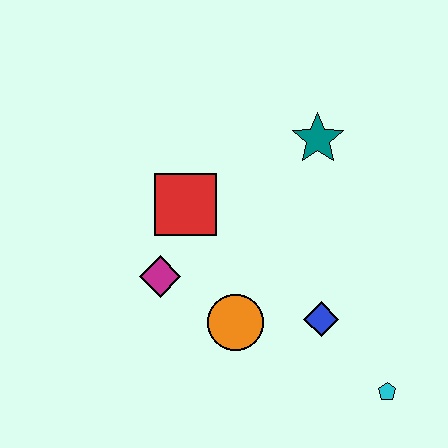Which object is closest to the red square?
The magenta diamond is closest to the red square.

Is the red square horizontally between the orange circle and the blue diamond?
No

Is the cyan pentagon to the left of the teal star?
No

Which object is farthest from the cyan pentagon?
The red square is farthest from the cyan pentagon.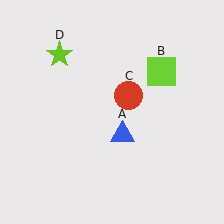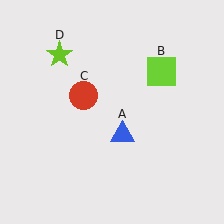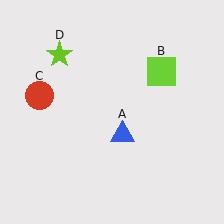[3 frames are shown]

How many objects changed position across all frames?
1 object changed position: red circle (object C).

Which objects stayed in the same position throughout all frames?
Blue triangle (object A) and lime square (object B) and lime star (object D) remained stationary.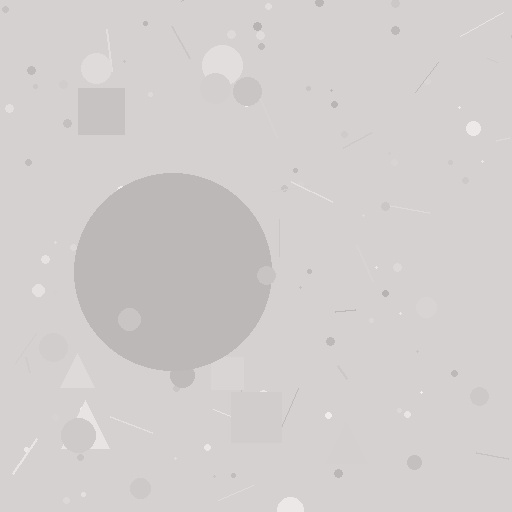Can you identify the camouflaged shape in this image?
The camouflaged shape is a circle.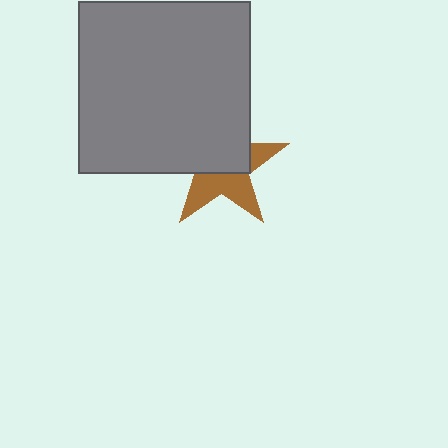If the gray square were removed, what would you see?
You would see the complete brown star.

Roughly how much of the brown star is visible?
About half of it is visible (roughly 46%).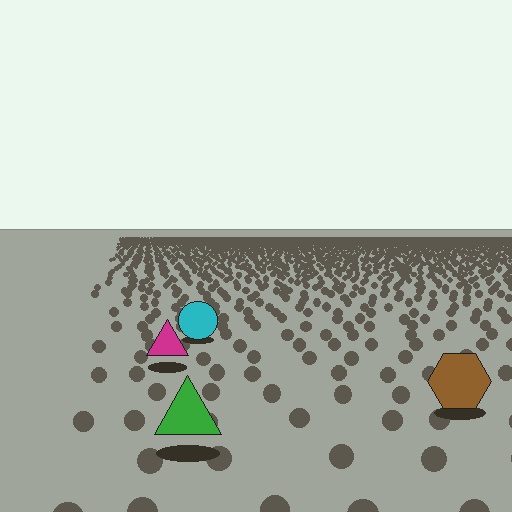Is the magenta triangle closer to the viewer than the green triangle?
No. The green triangle is closer — you can tell from the texture gradient: the ground texture is coarser near it.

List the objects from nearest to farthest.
From nearest to farthest: the green triangle, the brown hexagon, the magenta triangle, the cyan circle.